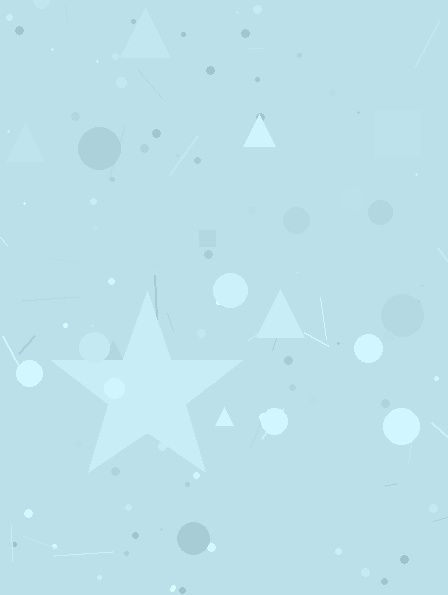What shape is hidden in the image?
A star is hidden in the image.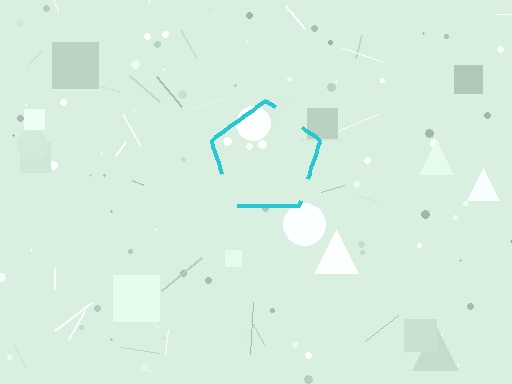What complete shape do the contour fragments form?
The contour fragments form a pentagon.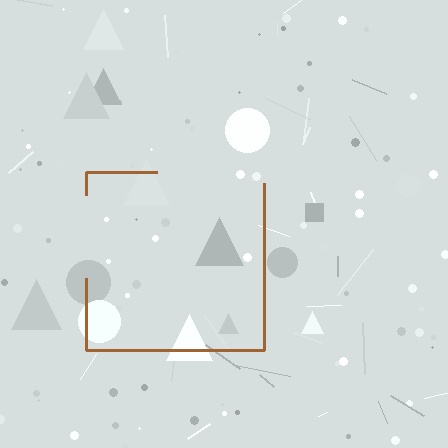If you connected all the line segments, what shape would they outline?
They would outline a square.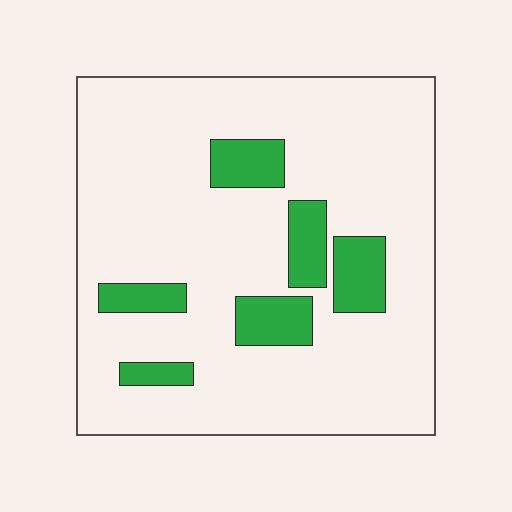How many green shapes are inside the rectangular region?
6.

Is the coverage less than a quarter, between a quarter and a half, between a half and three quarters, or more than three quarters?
Less than a quarter.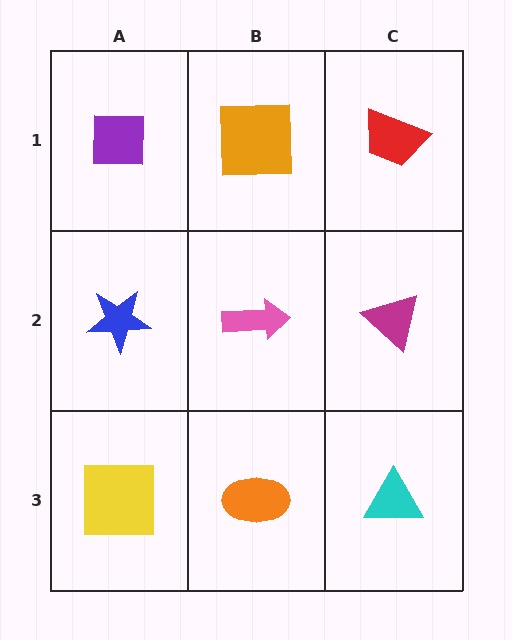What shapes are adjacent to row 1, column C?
A magenta triangle (row 2, column C), an orange square (row 1, column B).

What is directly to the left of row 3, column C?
An orange ellipse.